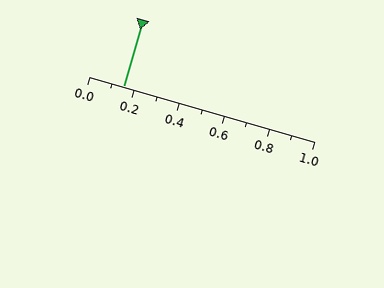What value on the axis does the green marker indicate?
The marker indicates approximately 0.15.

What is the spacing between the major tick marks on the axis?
The major ticks are spaced 0.2 apart.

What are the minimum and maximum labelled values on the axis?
The axis runs from 0.0 to 1.0.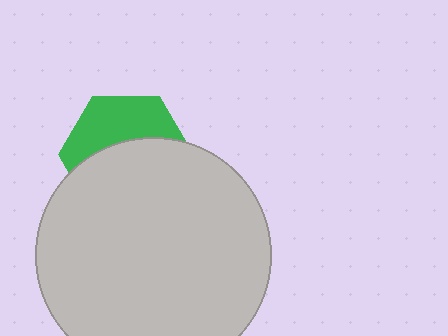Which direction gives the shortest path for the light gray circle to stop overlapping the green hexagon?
Moving down gives the shortest separation.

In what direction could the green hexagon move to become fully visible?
The green hexagon could move up. That would shift it out from behind the light gray circle entirely.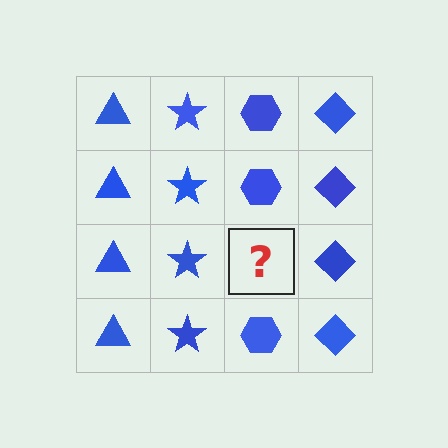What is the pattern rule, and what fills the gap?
The rule is that each column has a consistent shape. The gap should be filled with a blue hexagon.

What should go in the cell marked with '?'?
The missing cell should contain a blue hexagon.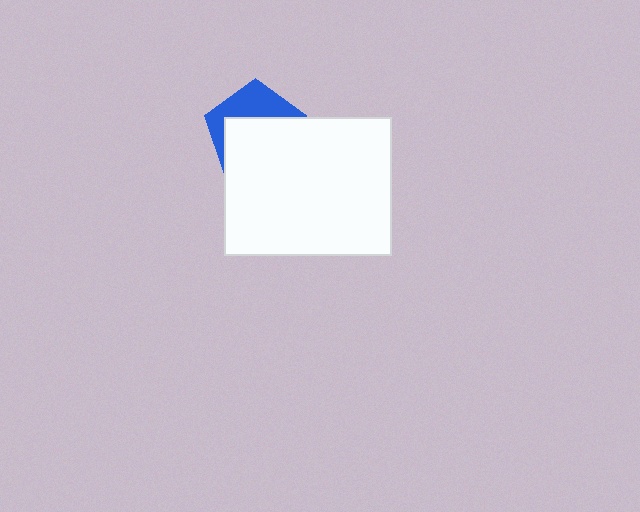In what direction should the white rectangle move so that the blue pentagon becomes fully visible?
The white rectangle should move down. That is the shortest direction to clear the overlap and leave the blue pentagon fully visible.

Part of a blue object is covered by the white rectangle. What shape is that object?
It is a pentagon.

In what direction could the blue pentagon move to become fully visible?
The blue pentagon could move up. That would shift it out from behind the white rectangle entirely.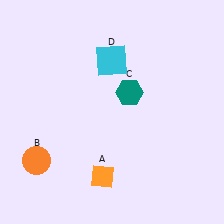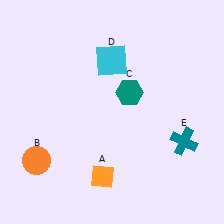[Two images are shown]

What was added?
A teal cross (E) was added in Image 2.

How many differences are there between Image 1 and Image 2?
There is 1 difference between the two images.